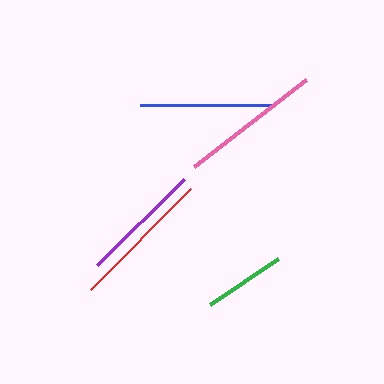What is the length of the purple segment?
The purple segment is approximately 122 pixels long.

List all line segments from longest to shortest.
From longest to shortest: pink, red, blue, purple, green.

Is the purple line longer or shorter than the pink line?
The pink line is longer than the purple line.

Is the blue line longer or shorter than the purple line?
The blue line is longer than the purple line.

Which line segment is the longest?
The pink line is the longest at approximately 142 pixels.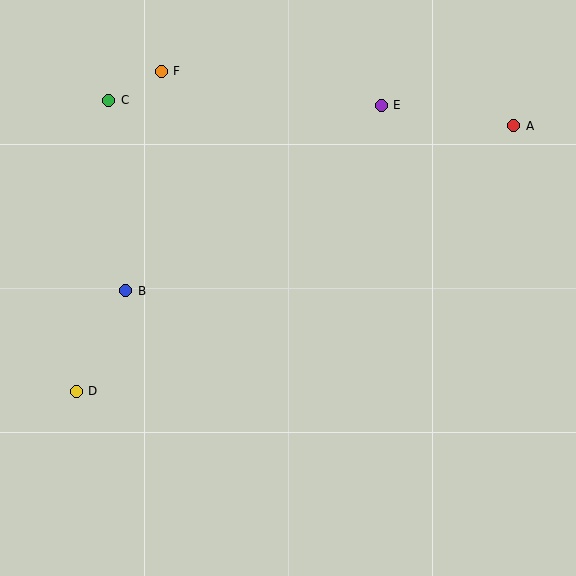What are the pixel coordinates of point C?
Point C is at (109, 100).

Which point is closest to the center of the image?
Point B at (126, 291) is closest to the center.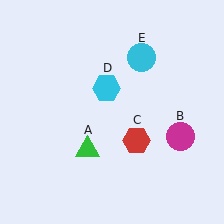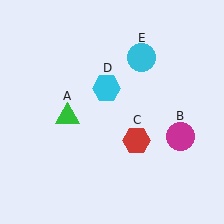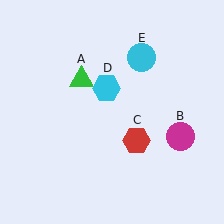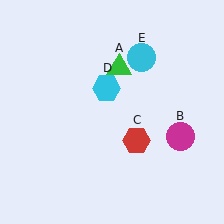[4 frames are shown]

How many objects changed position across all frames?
1 object changed position: green triangle (object A).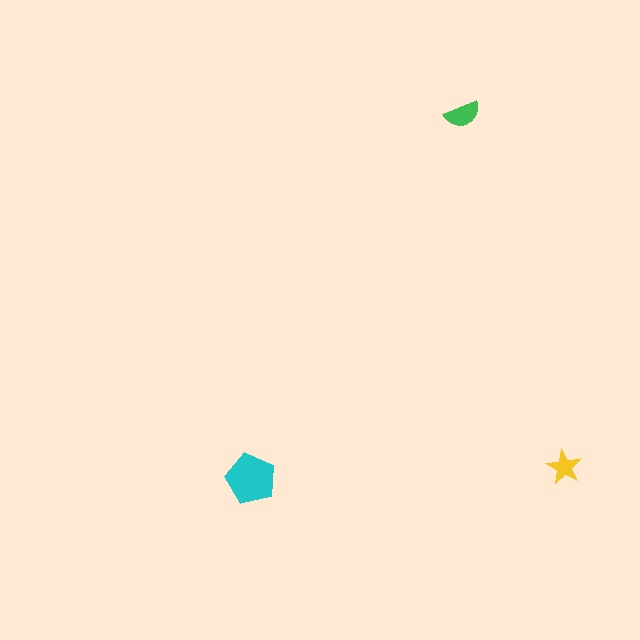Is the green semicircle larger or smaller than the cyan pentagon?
Smaller.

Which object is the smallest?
The yellow star.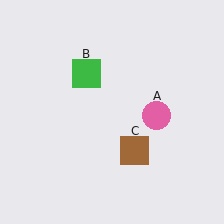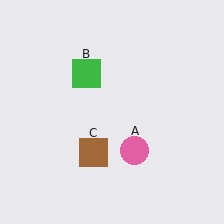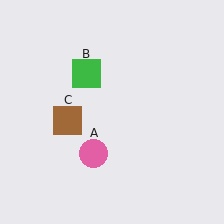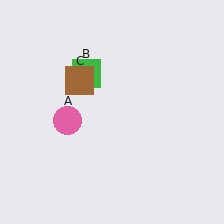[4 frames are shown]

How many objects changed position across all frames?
2 objects changed position: pink circle (object A), brown square (object C).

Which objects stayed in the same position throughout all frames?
Green square (object B) remained stationary.